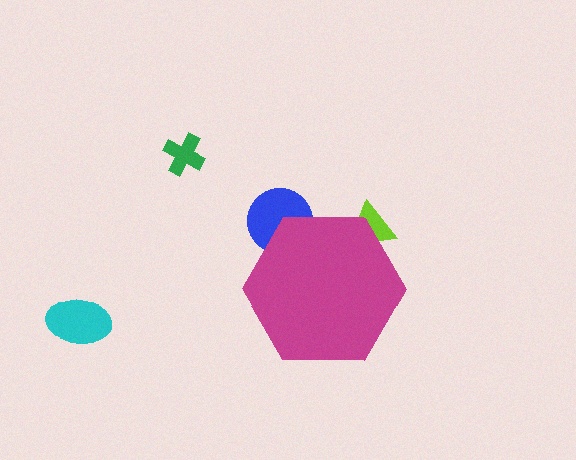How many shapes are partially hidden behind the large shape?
2 shapes are partially hidden.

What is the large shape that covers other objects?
A magenta hexagon.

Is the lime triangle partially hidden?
Yes, the lime triangle is partially hidden behind the magenta hexagon.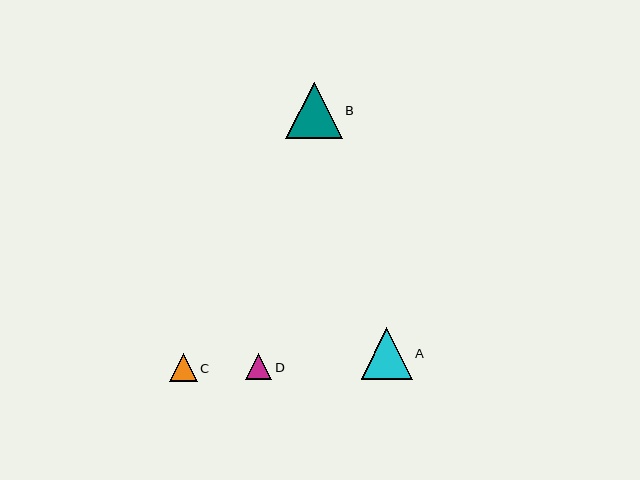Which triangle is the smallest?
Triangle D is the smallest with a size of approximately 27 pixels.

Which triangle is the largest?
Triangle B is the largest with a size of approximately 56 pixels.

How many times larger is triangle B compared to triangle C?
Triangle B is approximately 2.0 times the size of triangle C.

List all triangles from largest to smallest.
From largest to smallest: B, A, C, D.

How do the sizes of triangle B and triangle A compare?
Triangle B and triangle A are approximately the same size.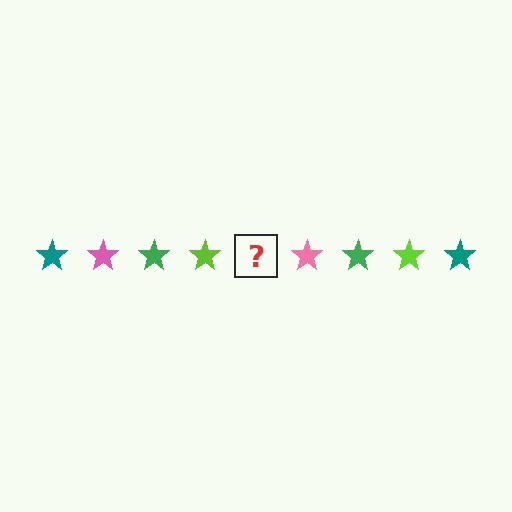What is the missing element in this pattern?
The missing element is a teal star.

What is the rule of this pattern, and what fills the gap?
The rule is that the pattern cycles through teal, pink, green, lime stars. The gap should be filled with a teal star.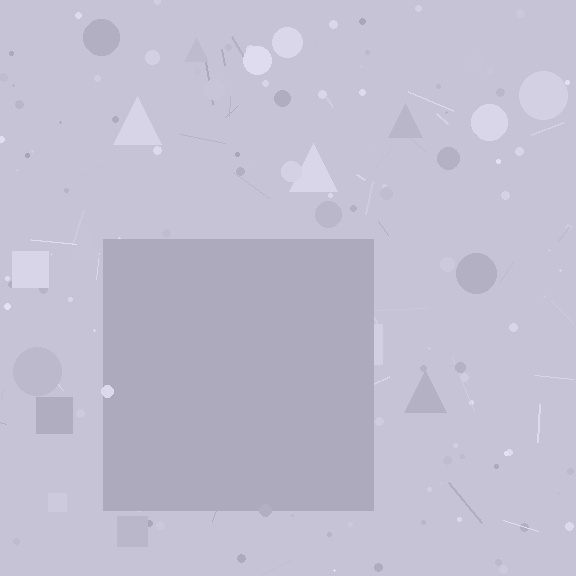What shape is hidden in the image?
A square is hidden in the image.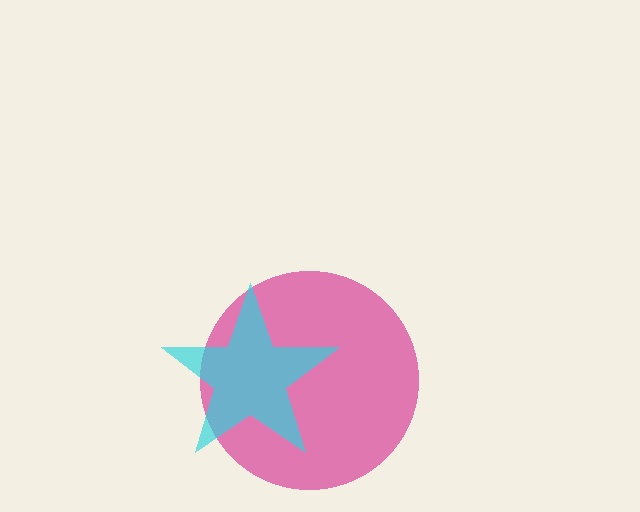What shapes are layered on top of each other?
The layered shapes are: a magenta circle, a cyan star.